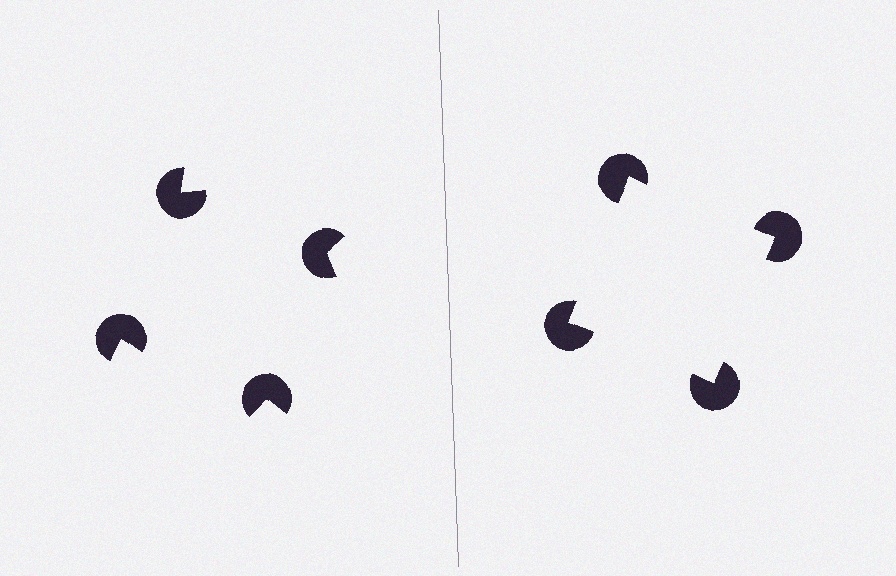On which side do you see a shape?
An illusory square appears on the right side. On the left side the wedge cuts are rotated, so no coherent shape forms.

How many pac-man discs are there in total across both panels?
8 — 4 on each side.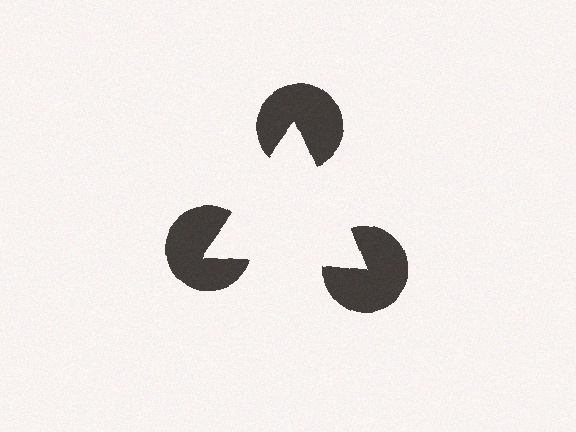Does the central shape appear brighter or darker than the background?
It typically appears slightly brighter than the background, even though no actual brightness change is drawn.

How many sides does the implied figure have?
3 sides.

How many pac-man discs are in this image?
There are 3 — one at each vertex of the illusory triangle.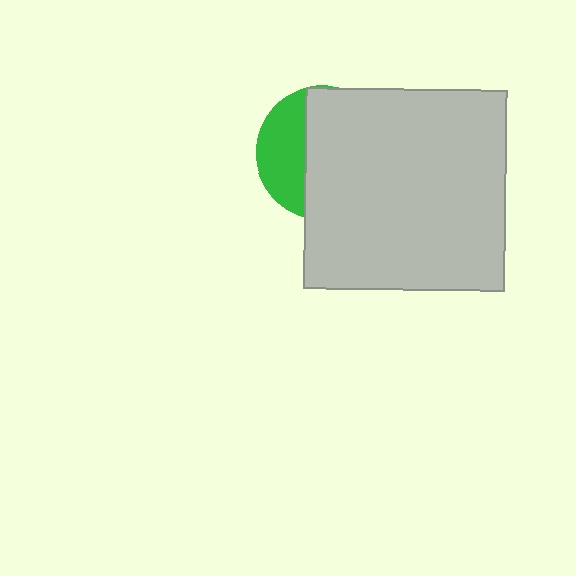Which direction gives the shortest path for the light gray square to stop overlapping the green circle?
Moving right gives the shortest separation.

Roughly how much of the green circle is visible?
A small part of it is visible (roughly 34%).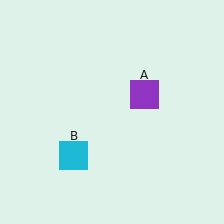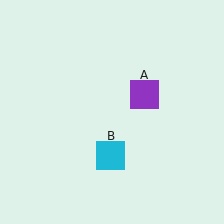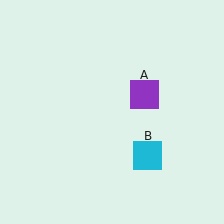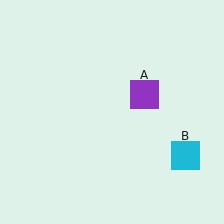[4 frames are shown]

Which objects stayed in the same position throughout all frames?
Purple square (object A) remained stationary.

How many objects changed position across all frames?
1 object changed position: cyan square (object B).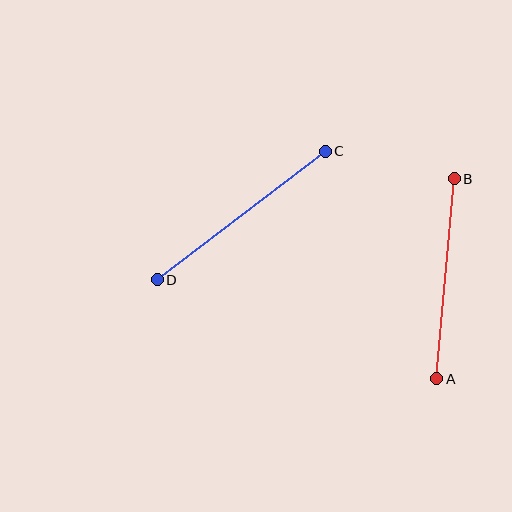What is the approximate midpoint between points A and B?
The midpoint is at approximately (446, 279) pixels.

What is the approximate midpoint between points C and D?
The midpoint is at approximately (241, 215) pixels.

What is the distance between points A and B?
The distance is approximately 201 pixels.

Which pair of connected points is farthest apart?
Points C and D are farthest apart.